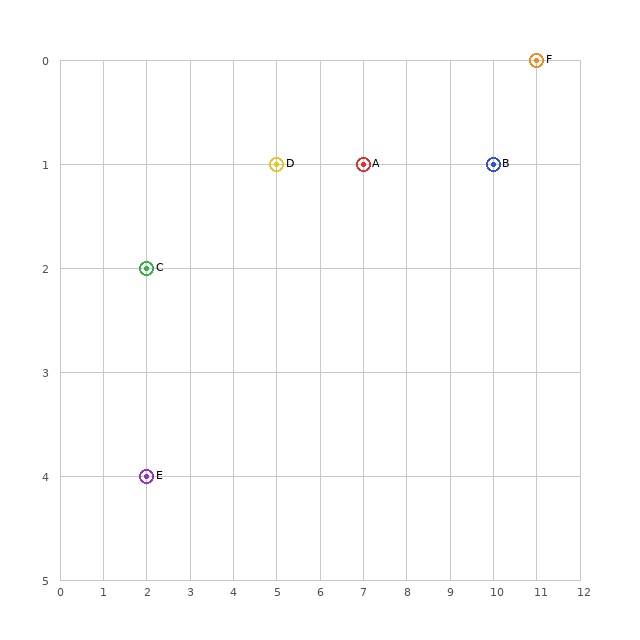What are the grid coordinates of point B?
Point B is at grid coordinates (10, 1).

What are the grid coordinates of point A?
Point A is at grid coordinates (7, 1).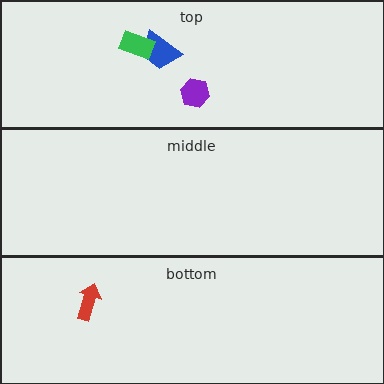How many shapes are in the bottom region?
1.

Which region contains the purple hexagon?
The top region.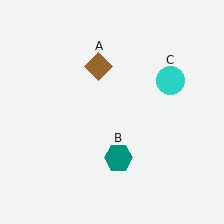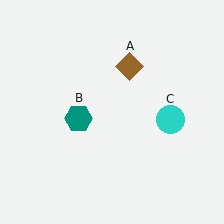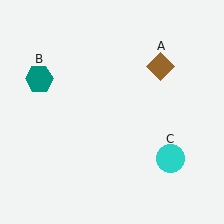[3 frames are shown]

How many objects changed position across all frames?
3 objects changed position: brown diamond (object A), teal hexagon (object B), cyan circle (object C).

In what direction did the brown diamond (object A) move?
The brown diamond (object A) moved right.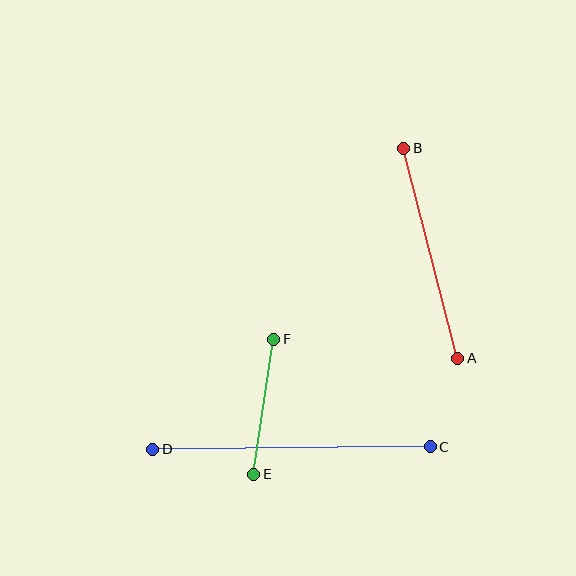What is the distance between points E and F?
The distance is approximately 137 pixels.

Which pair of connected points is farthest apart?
Points C and D are farthest apart.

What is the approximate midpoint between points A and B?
The midpoint is at approximately (431, 253) pixels.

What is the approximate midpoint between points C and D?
The midpoint is at approximately (292, 448) pixels.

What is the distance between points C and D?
The distance is approximately 278 pixels.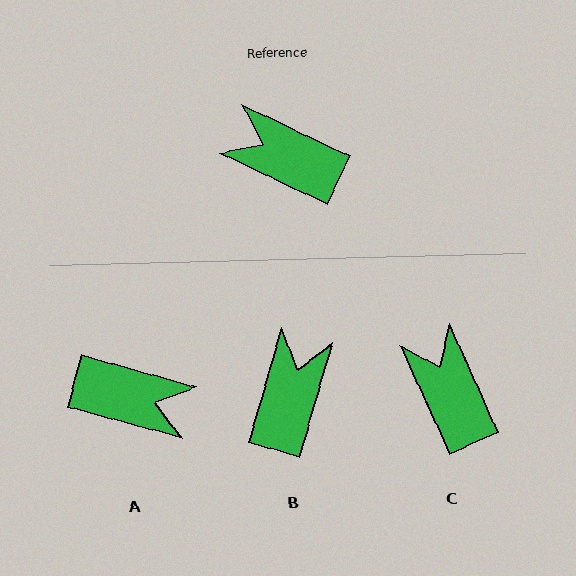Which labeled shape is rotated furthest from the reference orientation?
A, about 170 degrees away.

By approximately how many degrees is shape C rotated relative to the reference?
Approximately 40 degrees clockwise.